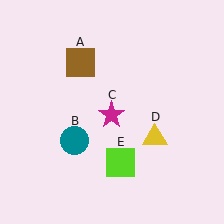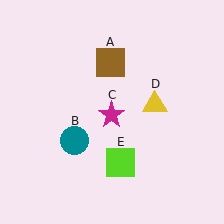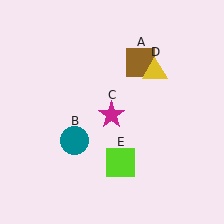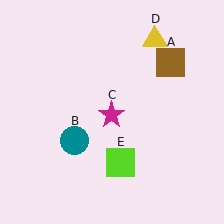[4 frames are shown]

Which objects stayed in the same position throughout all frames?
Teal circle (object B) and magenta star (object C) and lime square (object E) remained stationary.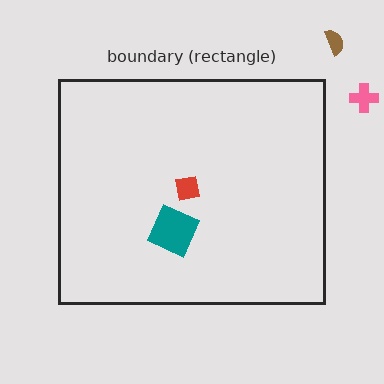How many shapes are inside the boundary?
2 inside, 2 outside.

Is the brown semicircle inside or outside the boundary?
Outside.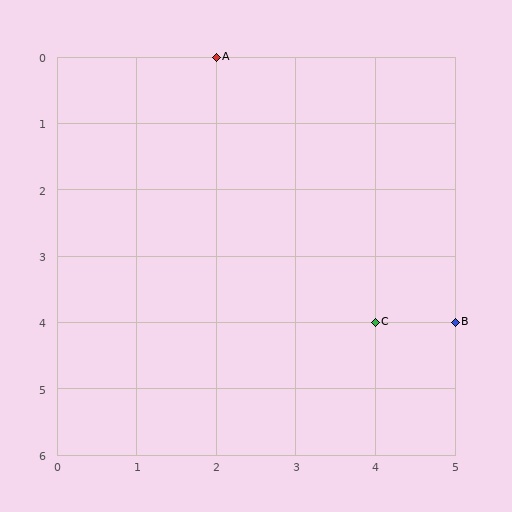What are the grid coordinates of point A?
Point A is at grid coordinates (2, 0).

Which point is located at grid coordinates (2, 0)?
Point A is at (2, 0).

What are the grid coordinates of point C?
Point C is at grid coordinates (4, 4).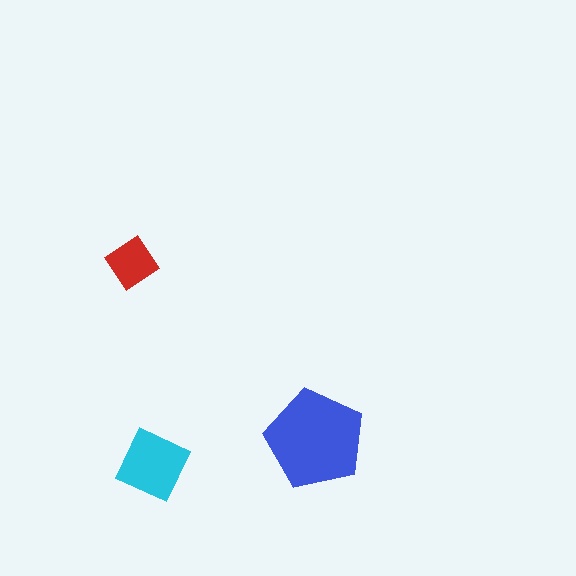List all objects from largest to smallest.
The blue pentagon, the cyan diamond, the red diamond.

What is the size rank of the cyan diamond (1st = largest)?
2nd.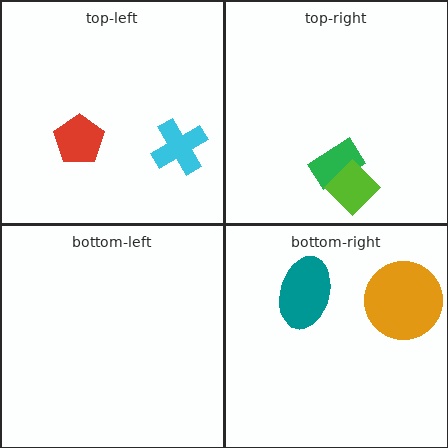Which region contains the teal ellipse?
The bottom-right region.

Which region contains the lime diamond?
The top-right region.